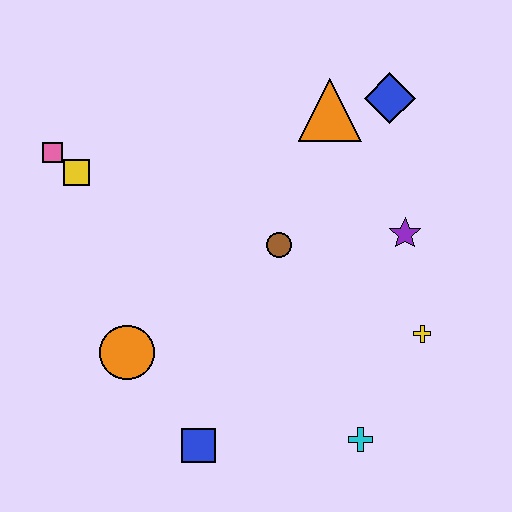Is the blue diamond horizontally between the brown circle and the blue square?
No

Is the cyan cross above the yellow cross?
No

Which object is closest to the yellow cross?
The purple star is closest to the yellow cross.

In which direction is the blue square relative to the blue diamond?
The blue square is below the blue diamond.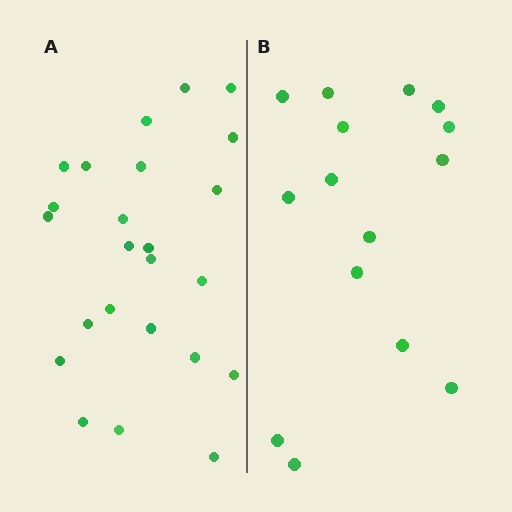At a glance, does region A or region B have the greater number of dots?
Region A (the left region) has more dots.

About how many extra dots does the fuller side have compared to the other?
Region A has roughly 8 or so more dots than region B.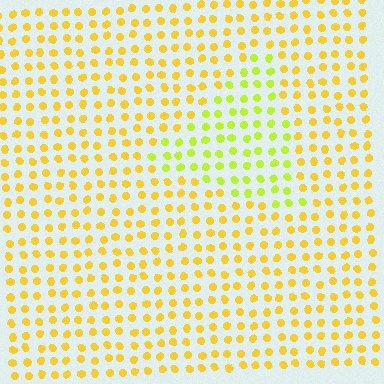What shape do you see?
I see a triangle.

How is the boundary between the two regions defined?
The boundary is defined purely by a slight shift in hue (about 31 degrees). Spacing, size, and orientation are identical on both sides.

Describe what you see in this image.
The image is filled with small yellow elements in a uniform arrangement. A triangle-shaped region is visible where the elements are tinted to a slightly different hue, forming a subtle color boundary.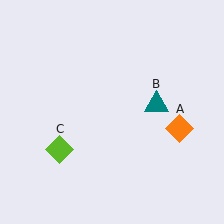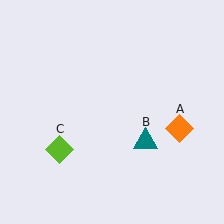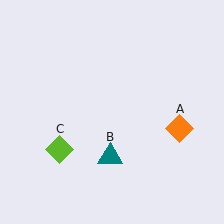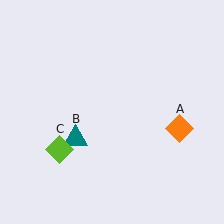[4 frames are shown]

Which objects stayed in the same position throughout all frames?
Orange diamond (object A) and lime diamond (object C) remained stationary.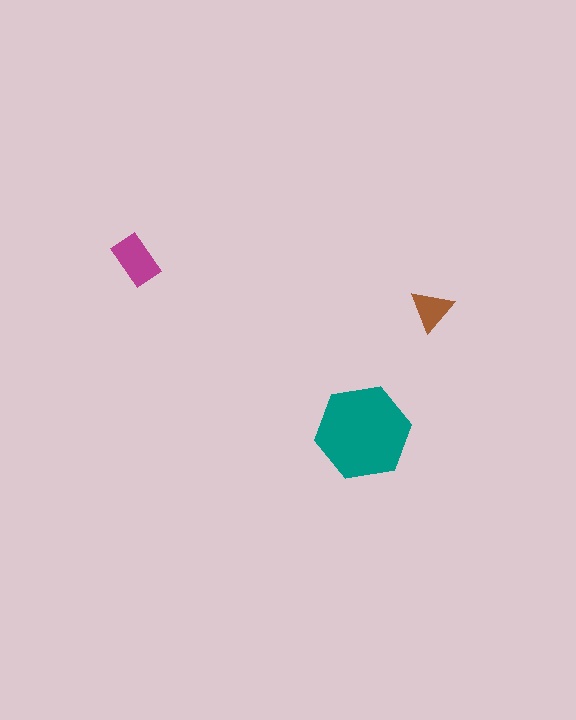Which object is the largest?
The teal hexagon.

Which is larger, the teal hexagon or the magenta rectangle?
The teal hexagon.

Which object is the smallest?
The brown triangle.